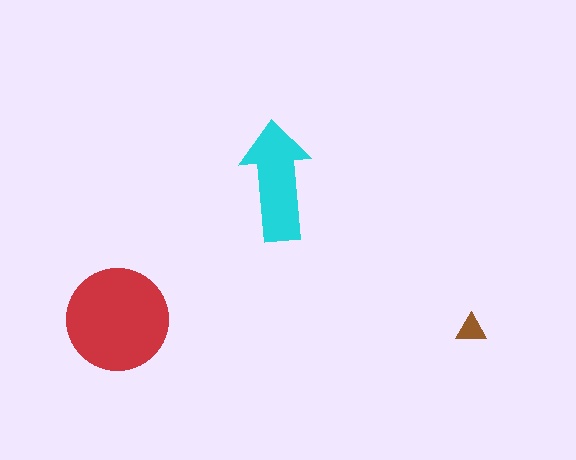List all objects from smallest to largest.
The brown triangle, the cyan arrow, the red circle.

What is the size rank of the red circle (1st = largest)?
1st.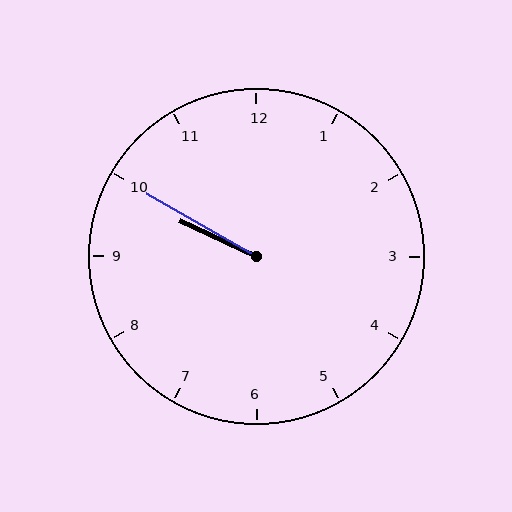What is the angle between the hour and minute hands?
Approximately 5 degrees.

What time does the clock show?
9:50.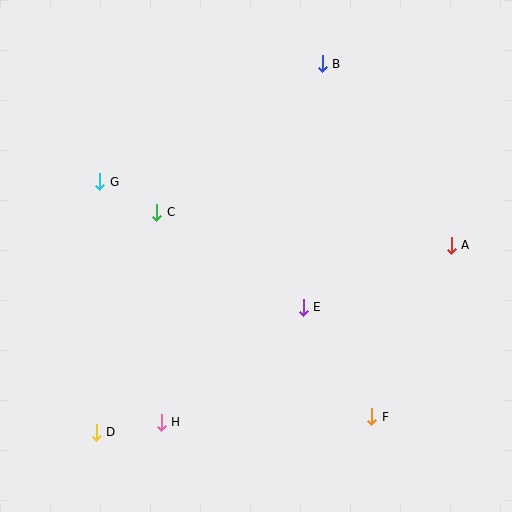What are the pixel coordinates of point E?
Point E is at (303, 307).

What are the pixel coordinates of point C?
Point C is at (157, 212).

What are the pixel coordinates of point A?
Point A is at (451, 245).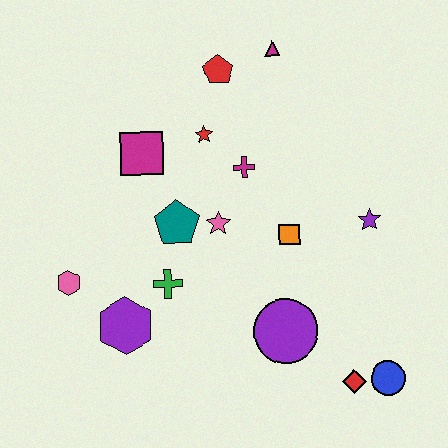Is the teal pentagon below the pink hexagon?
No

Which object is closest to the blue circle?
The red diamond is closest to the blue circle.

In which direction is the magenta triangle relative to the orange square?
The magenta triangle is above the orange square.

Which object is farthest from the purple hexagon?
The magenta triangle is farthest from the purple hexagon.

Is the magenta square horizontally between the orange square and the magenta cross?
No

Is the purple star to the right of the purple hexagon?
Yes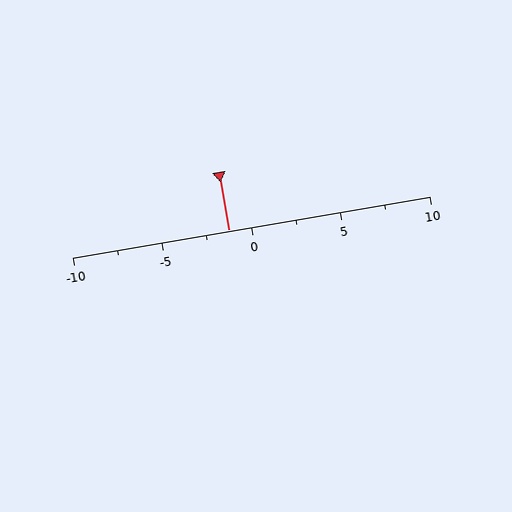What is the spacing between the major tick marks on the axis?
The major ticks are spaced 5 apart.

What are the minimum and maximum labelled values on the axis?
The axis runs from -10 to 10.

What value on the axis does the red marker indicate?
The marker indicates approximately -1.2.